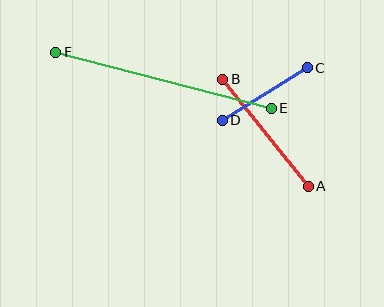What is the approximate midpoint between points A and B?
The midpoint is at approximately (265, 133) pixels.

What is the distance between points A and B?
The distance is approximately 137 pixels.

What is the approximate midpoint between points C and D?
The midpoint is at approximately (265, 94) pixels.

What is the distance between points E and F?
The distance is approximately 222 pixels.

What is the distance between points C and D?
The distance is approximately 99 pixels.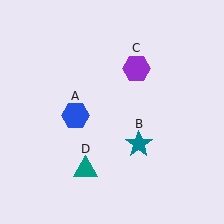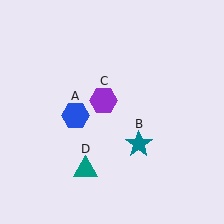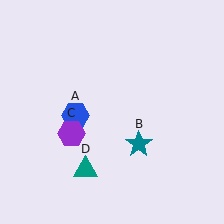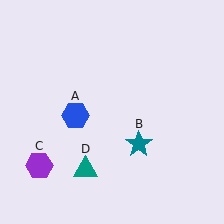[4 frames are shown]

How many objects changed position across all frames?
1 object changed position: purple hexagon (object C).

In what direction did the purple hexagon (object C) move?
The purple hexagon (object C) moved down and to the left.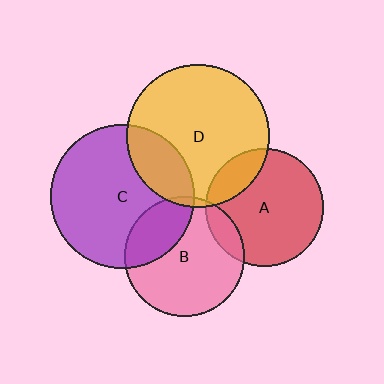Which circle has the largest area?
Circle C (purple).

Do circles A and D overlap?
Yes.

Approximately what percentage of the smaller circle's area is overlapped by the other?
Approximately 20%.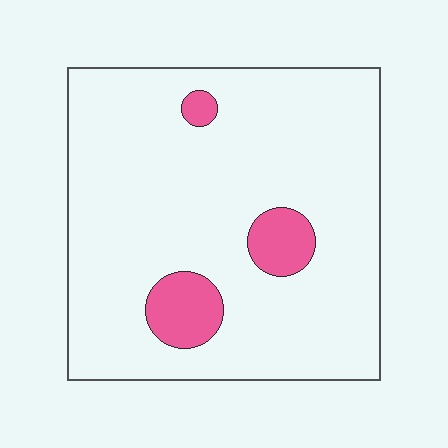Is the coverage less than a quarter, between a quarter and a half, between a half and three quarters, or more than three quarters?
Less than a quarter.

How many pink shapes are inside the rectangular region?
3.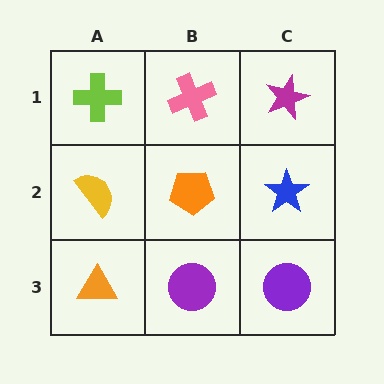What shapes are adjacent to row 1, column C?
A blue star (row 2, column C), a pink cross (row 1, column B).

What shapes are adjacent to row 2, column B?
A pink cross (row 1, column B), a purple circle (row 3, column B), a yellow semicircle (row 2, column A), a blue star (row 2, column C).